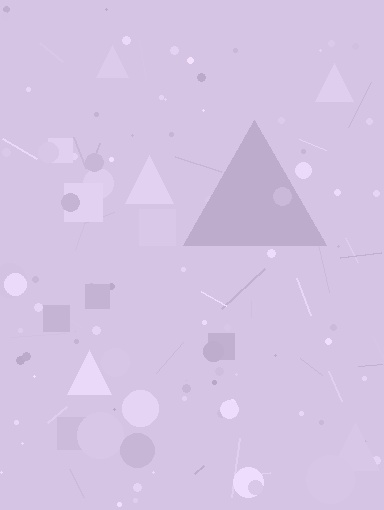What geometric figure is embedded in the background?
A triangle is embedded in the background.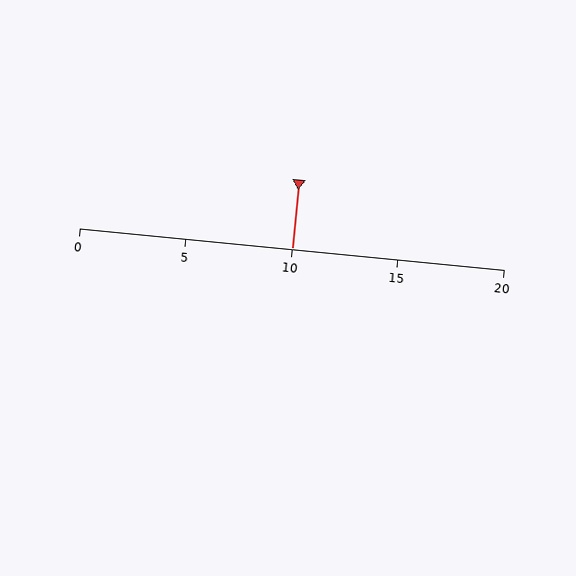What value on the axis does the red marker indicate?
The marker indicates approximately 10.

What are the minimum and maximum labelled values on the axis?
The axis runs from 0 to 20.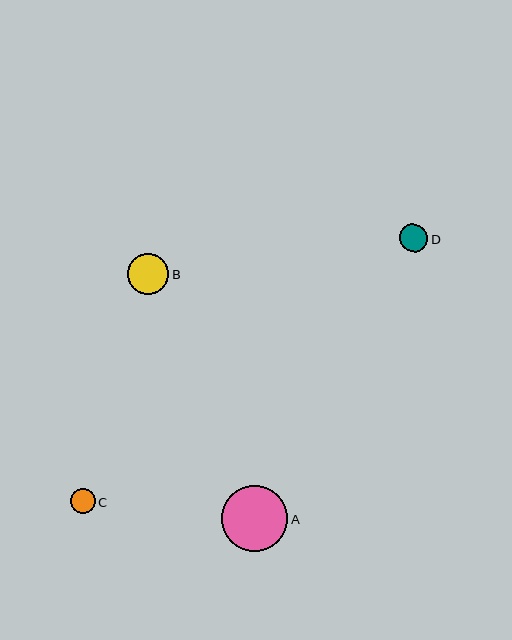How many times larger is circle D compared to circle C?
Circle D is approximately 1.1 times the size of circle C.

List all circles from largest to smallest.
From largest to smallest: A, B, D, C.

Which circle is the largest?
Circle A is the largest with a size of approximately 67 pixels.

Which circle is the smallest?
Circle C is the smallest with a size of approximately 25 pixels.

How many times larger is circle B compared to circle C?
Circle B is approximately 1.6 times the size of circle C.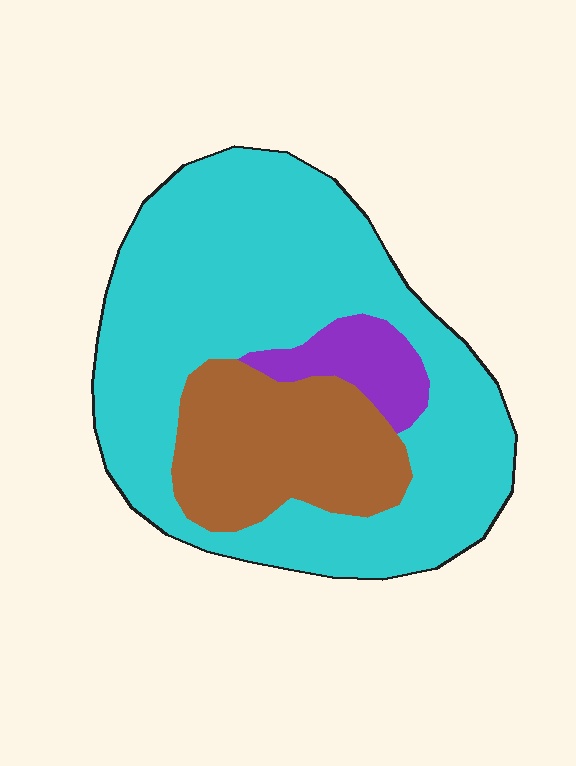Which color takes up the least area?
Purple, at roughly 10%.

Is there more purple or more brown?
Brown.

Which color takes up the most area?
Cyan, at roughly 70%.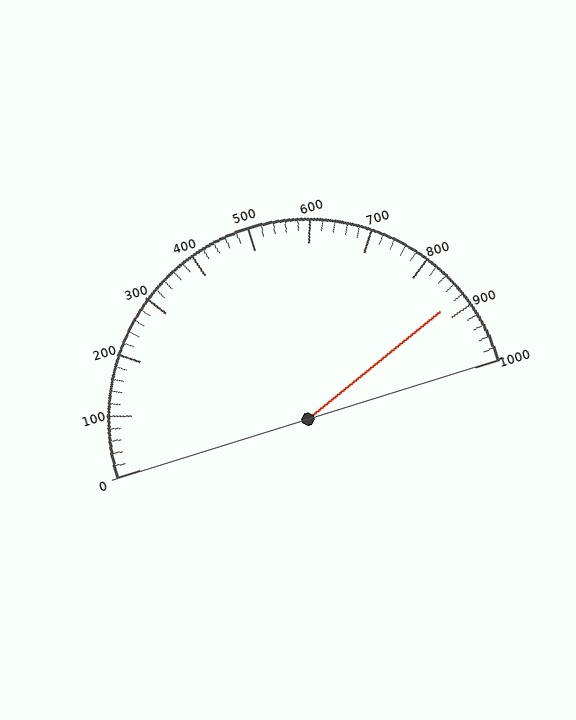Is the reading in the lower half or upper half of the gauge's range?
The reading is in the upper half of the range (0 to 1000).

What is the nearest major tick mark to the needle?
The nearest major tick mark is 900.